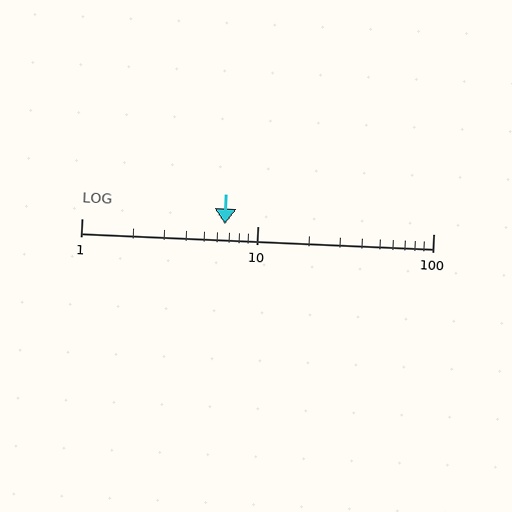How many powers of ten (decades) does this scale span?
The scale spans 2 decades, from 1 to 100.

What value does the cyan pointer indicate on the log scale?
The pointer indicates approximately 6.5.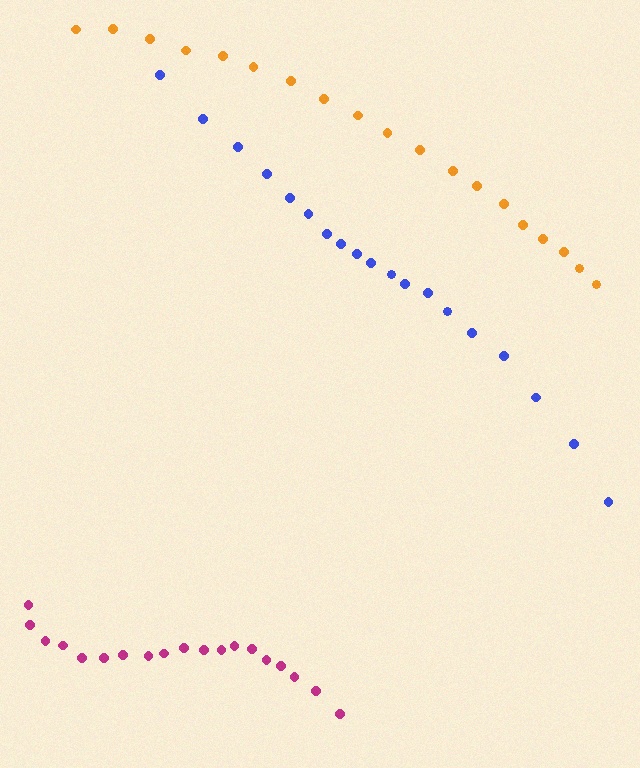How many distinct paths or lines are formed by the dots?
There are 3 distinct paths.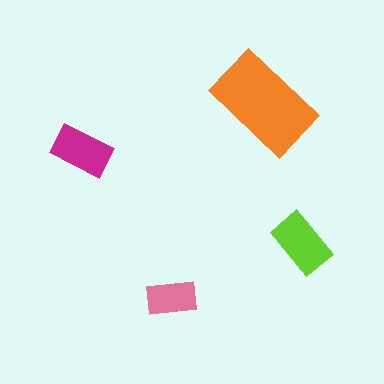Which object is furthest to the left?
The magenta rectangle is leftmost.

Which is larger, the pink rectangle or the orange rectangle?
The orange one.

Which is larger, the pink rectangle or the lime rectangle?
The lime one.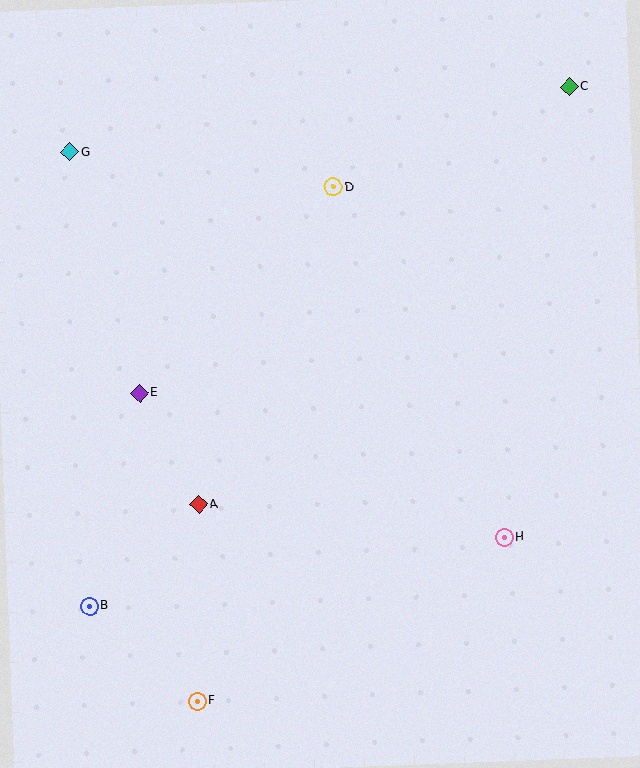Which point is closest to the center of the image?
Point A at (199, 505) is closest to the center.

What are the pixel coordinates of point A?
Point A is at (199, 505).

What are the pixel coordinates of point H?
Point H is at (504, 537).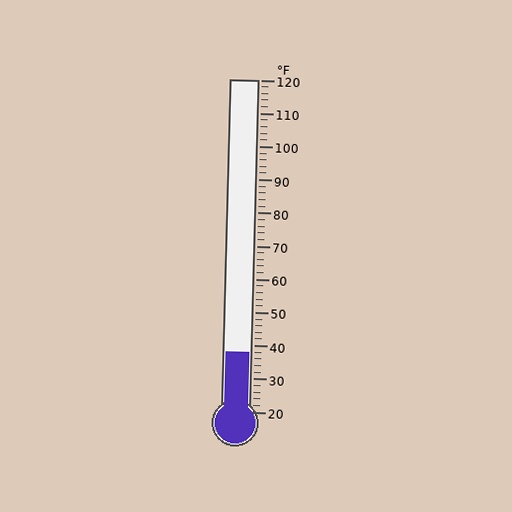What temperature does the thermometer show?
The thermometer shows approximately 38°F.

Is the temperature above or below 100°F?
The temperature is below 100°F.